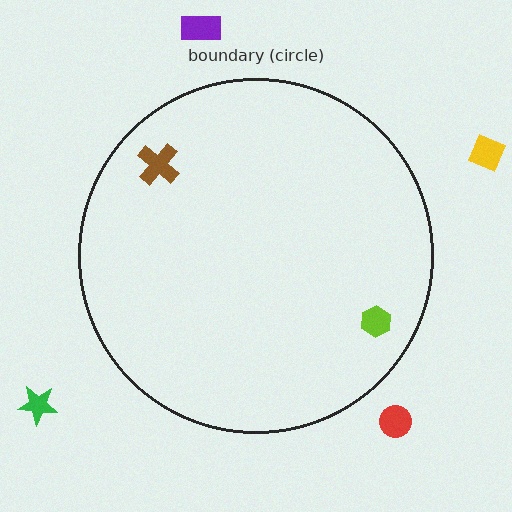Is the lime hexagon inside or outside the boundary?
Inside.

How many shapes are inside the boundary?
2 inside, 4 outside.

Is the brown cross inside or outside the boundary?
Inside.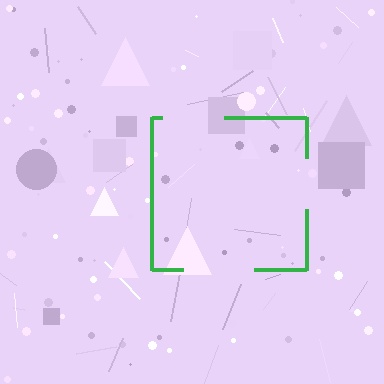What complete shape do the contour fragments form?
The contour fragments form a square.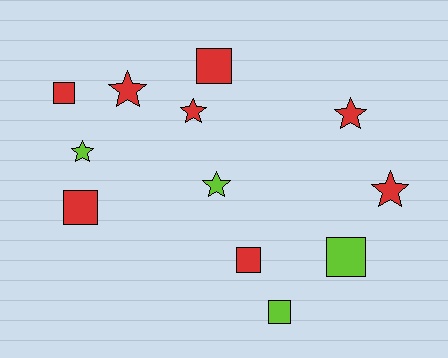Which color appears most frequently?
Red, with 8 objects.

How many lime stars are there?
There are 2 lime stars.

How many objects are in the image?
There are 12 objects.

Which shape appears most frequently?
Star, with 6 objects.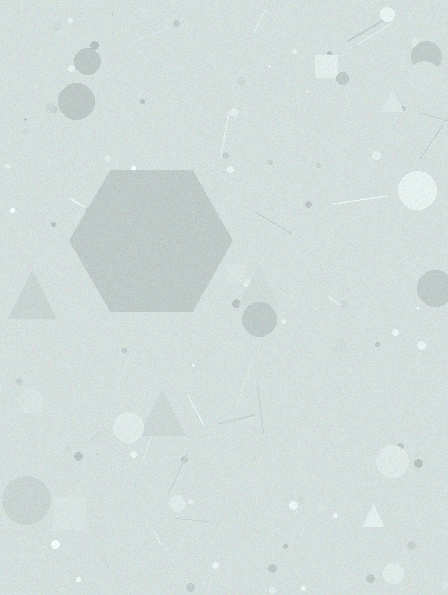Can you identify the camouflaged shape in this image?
The camouflaged shape is a hexagon.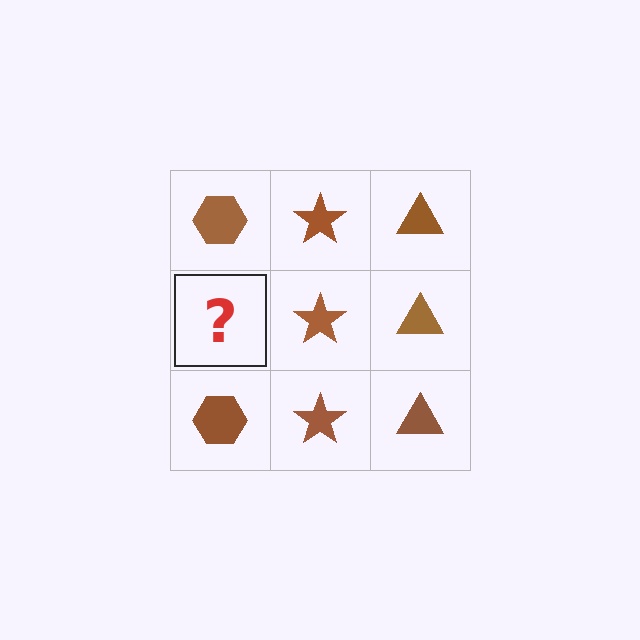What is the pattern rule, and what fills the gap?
The rule is that each column has a consistent shape. The gap should be filled with a brown hexagon.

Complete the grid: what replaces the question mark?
The question mark should be replaced with a brown hexagon.